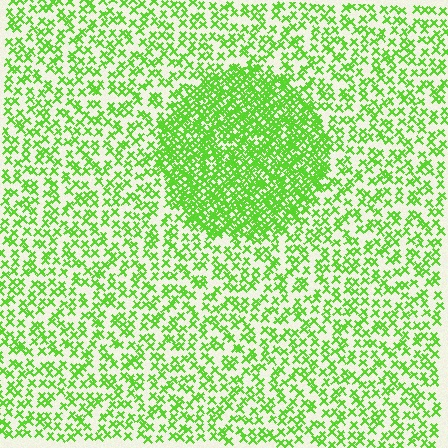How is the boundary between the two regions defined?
The boundary is defined by a change in element density (approximately 2.4x ratio). All elements are the same color, size, and shape.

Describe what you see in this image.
The image contains small lime elements arranged at two different densities. A circle-shaped region is visible where the elements are more densely packed than the surrounding area.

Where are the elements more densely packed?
The elements are more densely packed inside the circle boundary.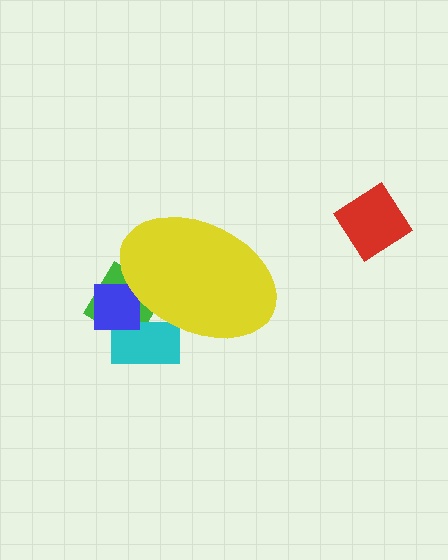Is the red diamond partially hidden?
No, the red diamond is fully visible.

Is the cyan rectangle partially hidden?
Yes, the cyan rectangle is partially hidden behind the yellow ellipse.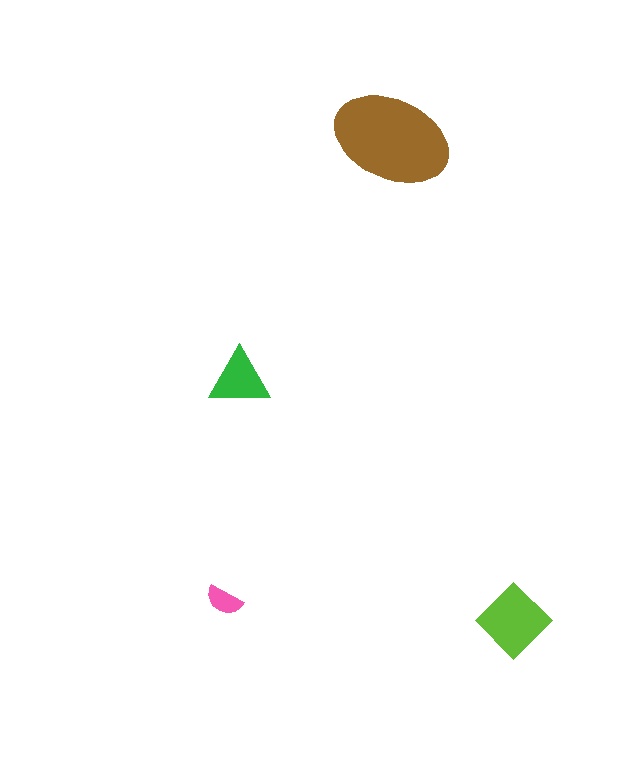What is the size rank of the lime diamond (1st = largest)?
2nd.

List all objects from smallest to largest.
The pink semicircle, the green triangle, the lime diamond, the brown ellipse.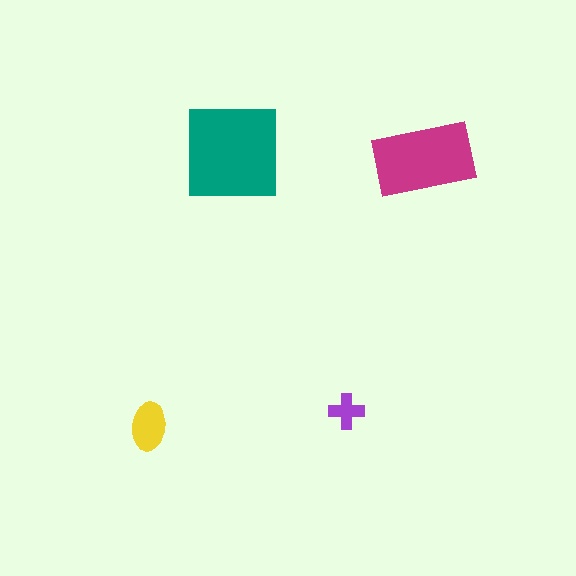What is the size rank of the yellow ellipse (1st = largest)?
3rd.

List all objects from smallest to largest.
The purple cross, the yellow ellipse, the magenta rectangle, the teal square.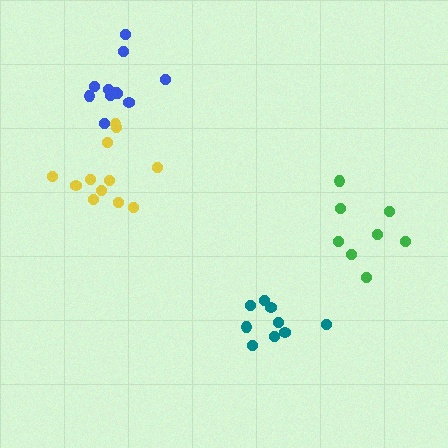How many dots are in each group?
Group 1: 12 dots, Group 2: 9 dots, Group 3: 11 dots, Group 4: 8 dots (40 total).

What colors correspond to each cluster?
The clusters are colored: yellow, teal, blue, green.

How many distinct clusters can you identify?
There are 4 distinct clusters.